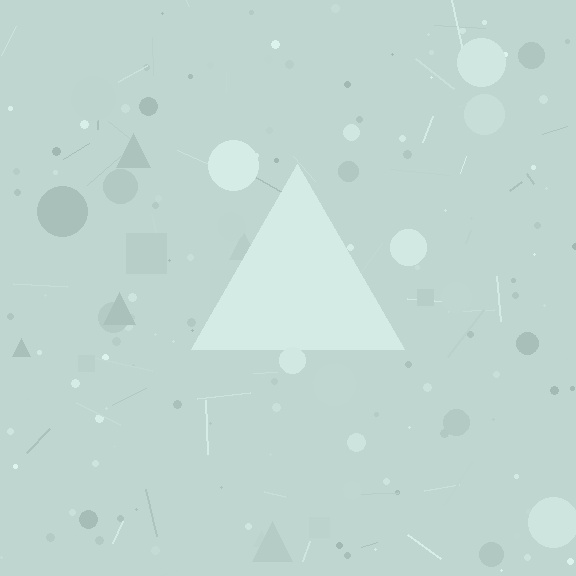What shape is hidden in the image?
A triangle is hidden in the image.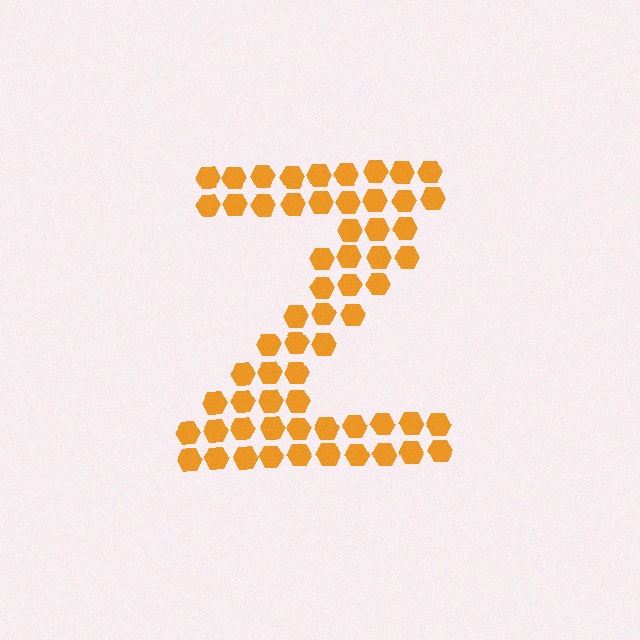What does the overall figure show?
The overall figure shows the letter Z.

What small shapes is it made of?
It is made of small hexagons.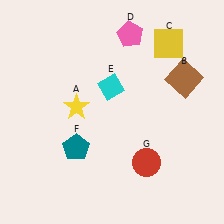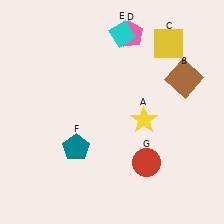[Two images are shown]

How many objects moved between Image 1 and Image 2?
2 objects moved between the two images.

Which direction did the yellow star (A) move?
The yellow star (A) moved right.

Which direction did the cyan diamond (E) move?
The cyan diamond (E) moved up.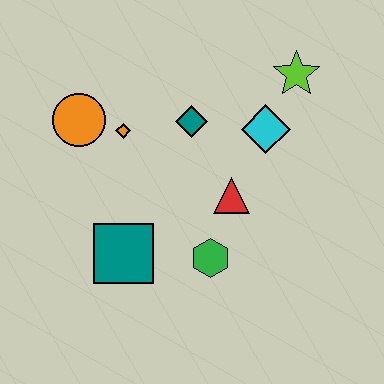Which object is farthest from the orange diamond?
The lime star is farthest from the orange diamond.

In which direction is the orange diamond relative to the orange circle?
The orange diamond is to the right of the orange circle.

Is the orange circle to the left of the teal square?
Yes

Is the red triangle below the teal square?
No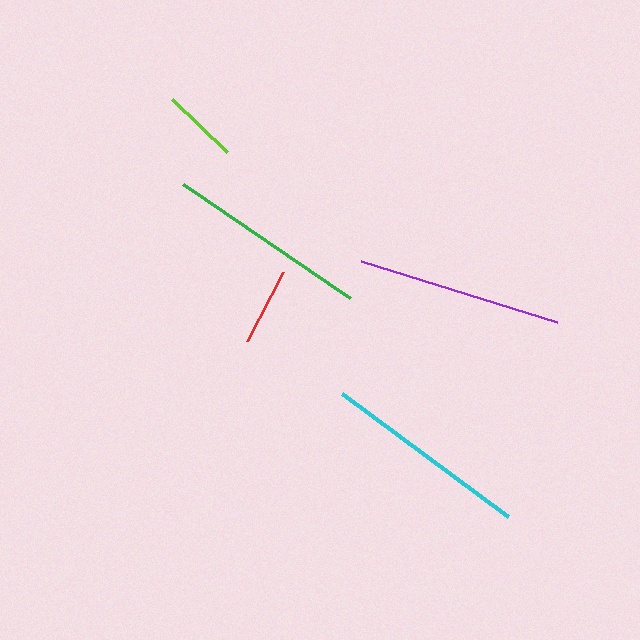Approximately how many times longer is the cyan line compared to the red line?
The cyan line is approximately 2.7 times the length of the red line.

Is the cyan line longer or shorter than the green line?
The cyan line is longer than the green line.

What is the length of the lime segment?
The lime segment is approximately 77 pixels long.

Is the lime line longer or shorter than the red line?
The red line is longer than the lime line.